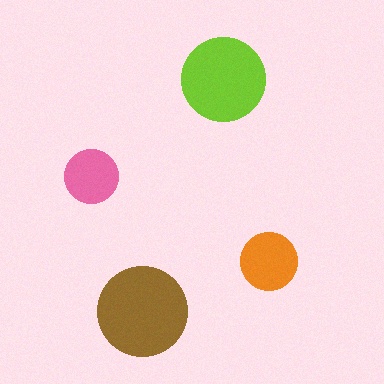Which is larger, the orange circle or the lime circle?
The lime one.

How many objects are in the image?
There are 4 objects in the image.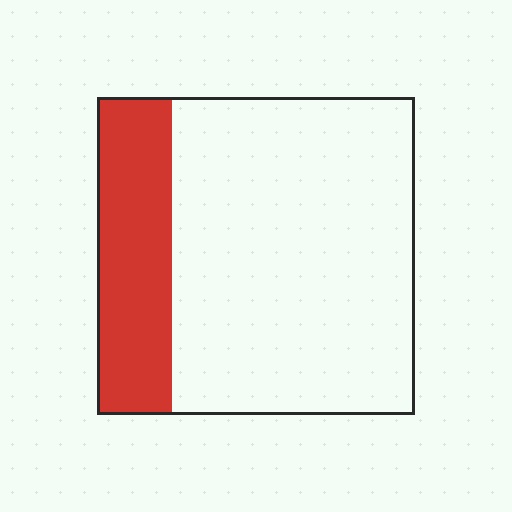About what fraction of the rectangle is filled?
About one quarter (1/4).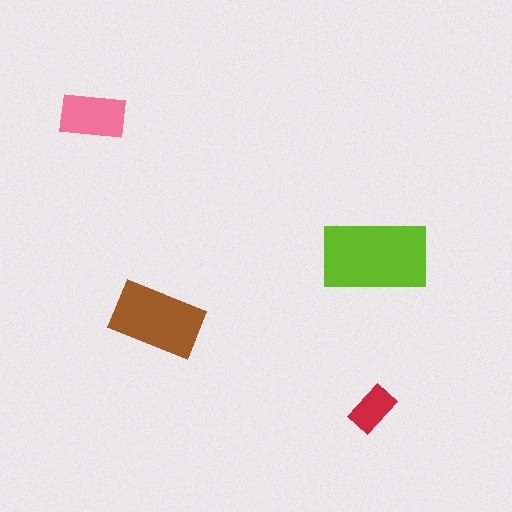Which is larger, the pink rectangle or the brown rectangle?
The brown one.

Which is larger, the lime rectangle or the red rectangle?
The lime one.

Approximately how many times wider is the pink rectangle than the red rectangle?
About 1.5 times wider.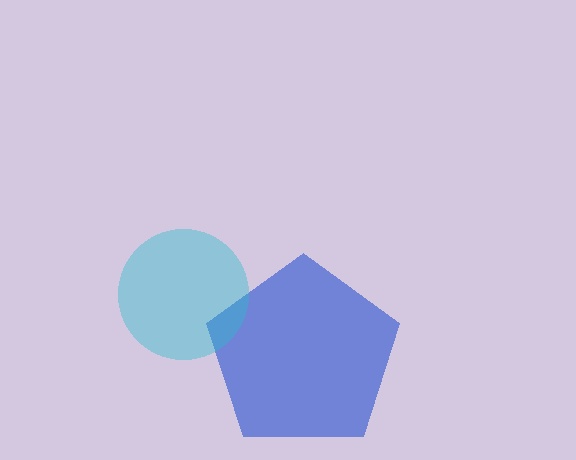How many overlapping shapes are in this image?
There are 2 overlapping shapes in the image.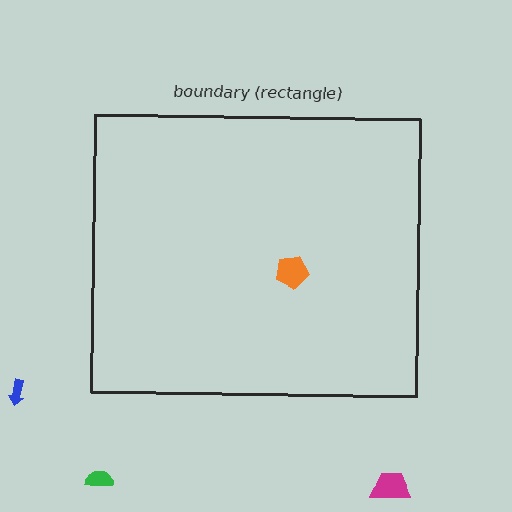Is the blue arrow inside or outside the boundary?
Outside.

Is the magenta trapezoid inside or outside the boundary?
Outside.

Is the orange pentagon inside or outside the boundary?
Inside.